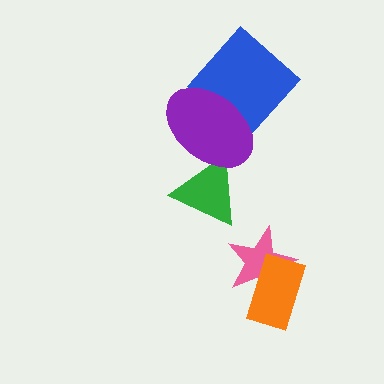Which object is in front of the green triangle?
The purple ellipse is in front of the green triangle.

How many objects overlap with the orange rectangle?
1 object overlaps with the orange rectangle.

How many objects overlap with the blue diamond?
1 object overlaps with the blue diamond.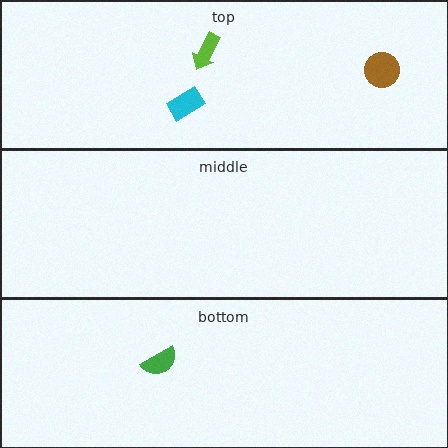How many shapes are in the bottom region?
1.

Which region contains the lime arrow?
The top region.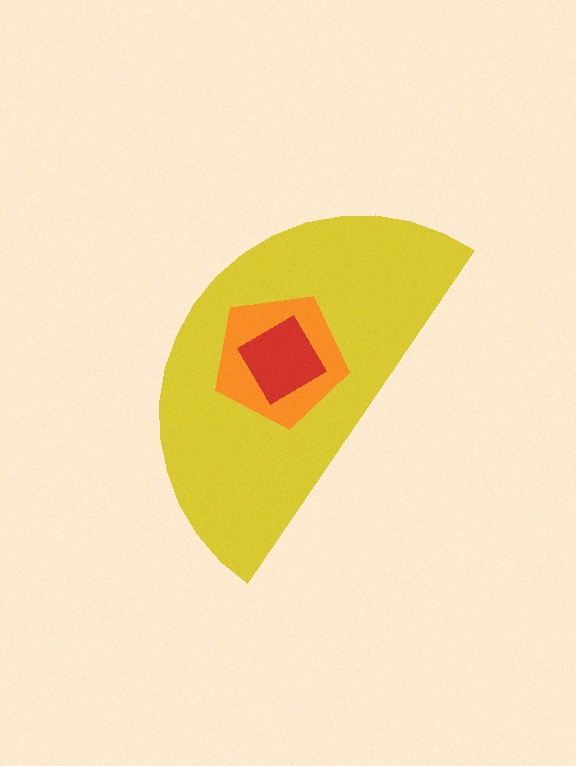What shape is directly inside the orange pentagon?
The red diamond.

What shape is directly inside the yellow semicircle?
The orange pentagon.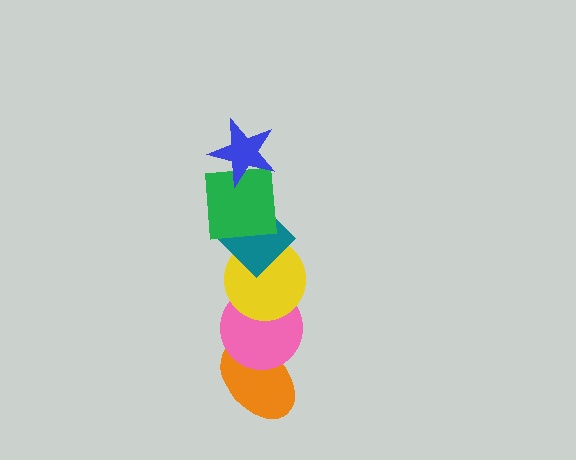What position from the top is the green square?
The green square is 2nd from the top.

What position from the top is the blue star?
The blue star is 1st from the top.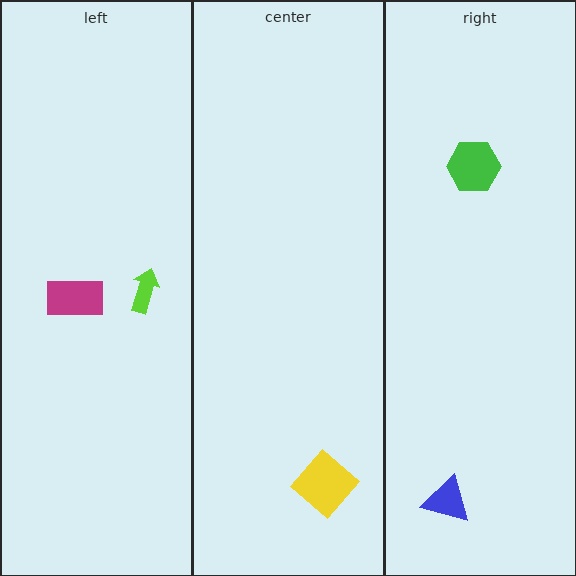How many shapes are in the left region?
2.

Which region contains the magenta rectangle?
The left region.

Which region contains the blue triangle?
The right region.